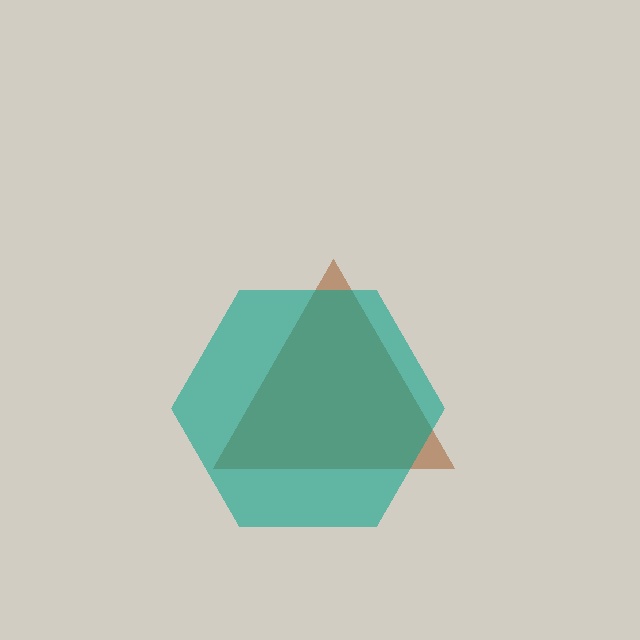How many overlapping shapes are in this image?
There are 2 overlapping shapes in the image.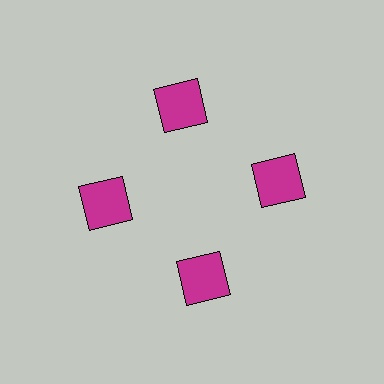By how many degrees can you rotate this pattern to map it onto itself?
The pattern maps onto itself every 90 degrees of rotation.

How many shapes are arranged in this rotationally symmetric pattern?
There are 4 shapes, arranged in 4 groups of 1.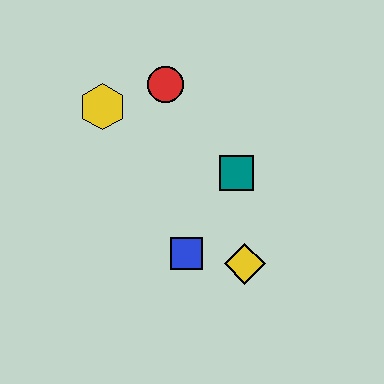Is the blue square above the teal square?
No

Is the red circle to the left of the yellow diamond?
Yes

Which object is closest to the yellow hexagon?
The red circle is closest to the yellow hexagon.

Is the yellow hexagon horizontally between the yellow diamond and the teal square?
No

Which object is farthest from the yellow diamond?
The yellow hexagon is farthest from the yellow diamond.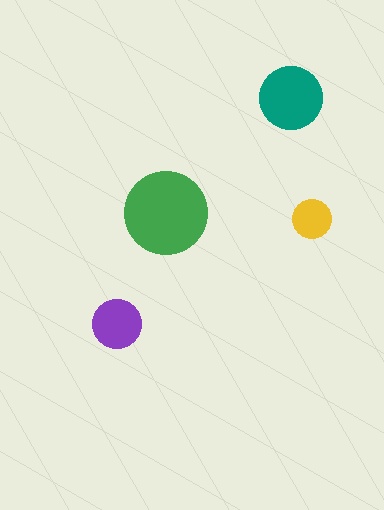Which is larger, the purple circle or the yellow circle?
The purple one.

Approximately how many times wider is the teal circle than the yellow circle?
About 1.5 times wider.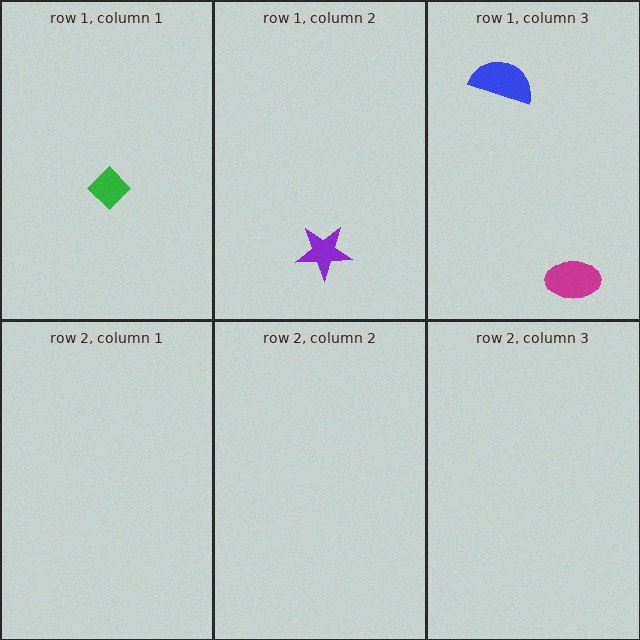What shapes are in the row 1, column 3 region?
The magenta ellipse, the blue semicircle.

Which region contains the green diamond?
The row 1, column 1 region.